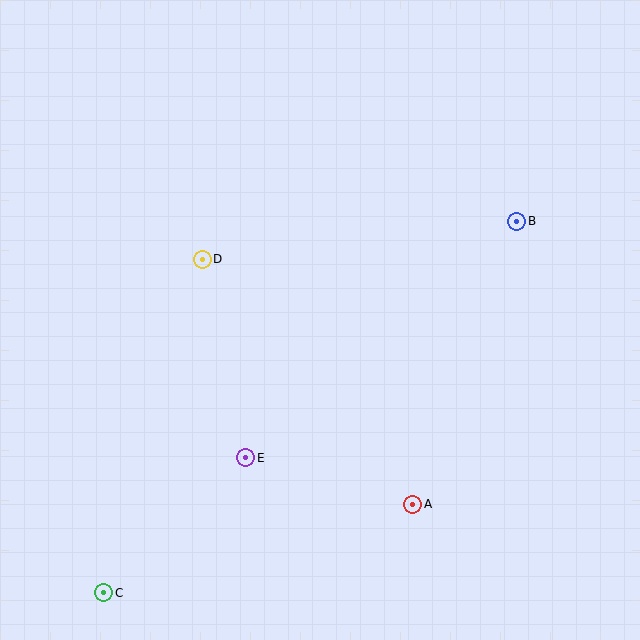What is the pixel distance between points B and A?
The distance between B and A is 302 pixels.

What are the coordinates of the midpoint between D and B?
The midpoint between D and B is at (359, 240).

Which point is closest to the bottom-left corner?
Point C is closest to the bottom-left corner.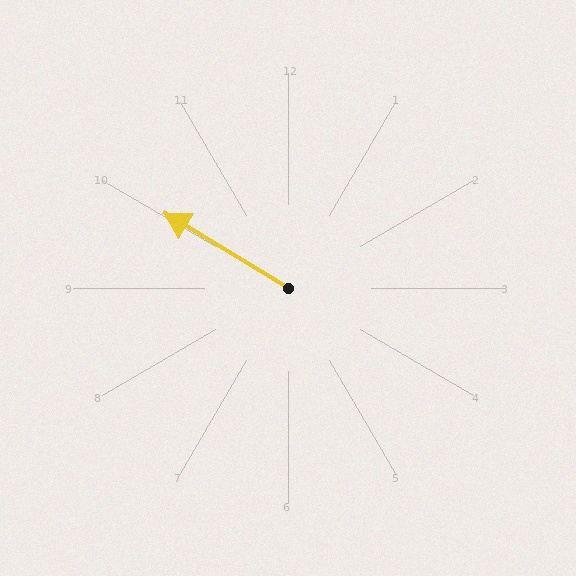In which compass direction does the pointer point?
Northwest.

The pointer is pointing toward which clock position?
Roughly 10 o'clock.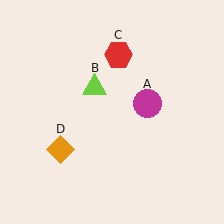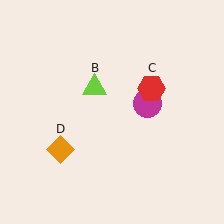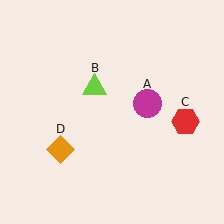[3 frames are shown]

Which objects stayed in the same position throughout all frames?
Magenta circle (object A) and lime triangle (object B) and orange diamond (object D) remained stationary.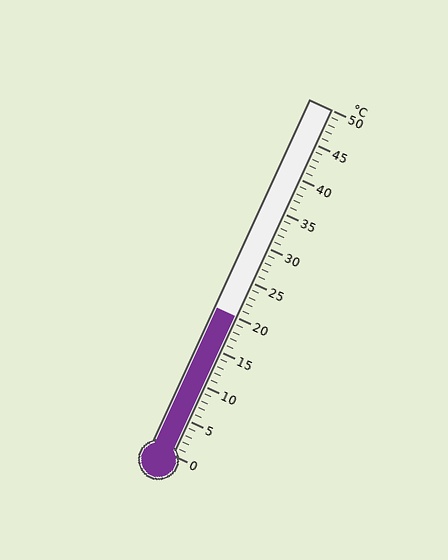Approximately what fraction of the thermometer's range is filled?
The thermometer is filled to approximately 40% of its range.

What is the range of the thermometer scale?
The thermometer scale ranges from 0°C to 50°C.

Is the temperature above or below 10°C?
The temperature is above 10°C.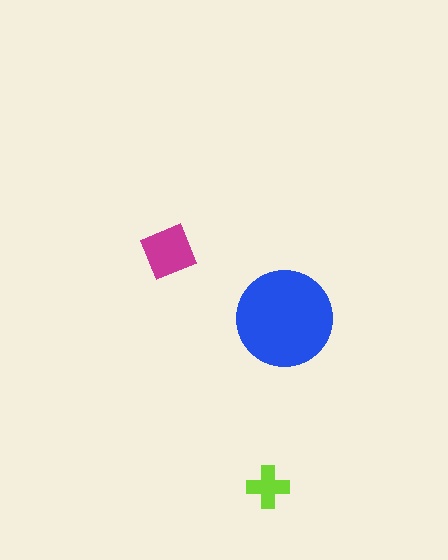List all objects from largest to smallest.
The blue circle, the magenta diamond, the lime cross.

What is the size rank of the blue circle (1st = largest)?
1st.